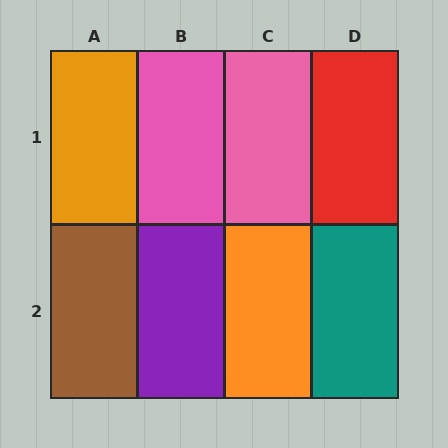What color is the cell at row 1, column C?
Pink.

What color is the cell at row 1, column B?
Pink.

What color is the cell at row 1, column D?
Red.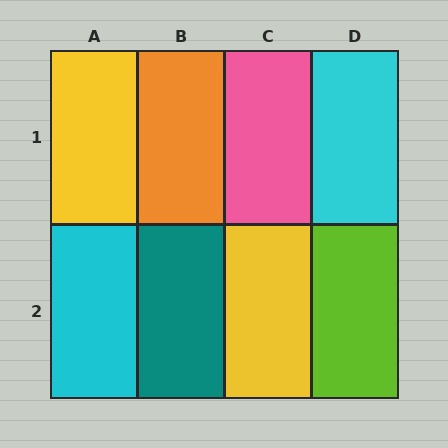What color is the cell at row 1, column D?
Cyan.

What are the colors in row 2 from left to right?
Cyan, teal, yellow, lime.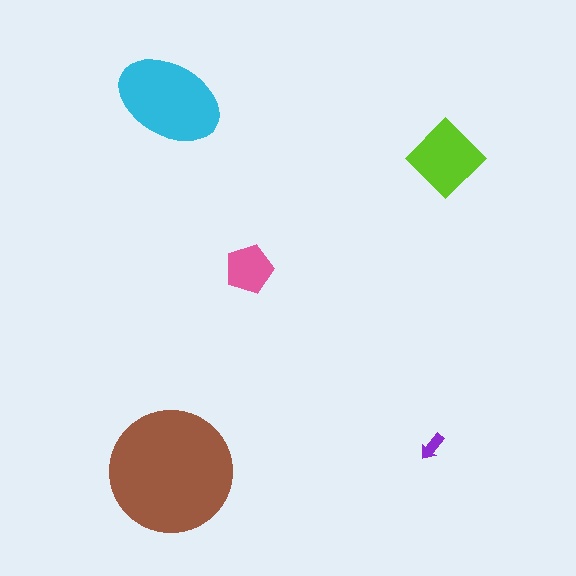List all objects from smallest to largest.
The purple arrow, the pink pentagon, the lime diamond, the cyan ellipse, the brown circle.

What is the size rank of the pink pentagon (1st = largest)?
4th.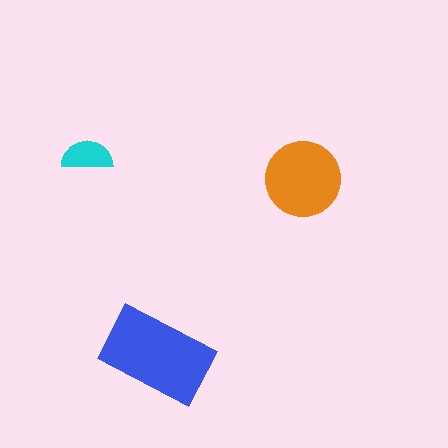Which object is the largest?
The blue rectangle.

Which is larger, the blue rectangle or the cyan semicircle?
The blue rectangle.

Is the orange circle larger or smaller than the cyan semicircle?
Larger.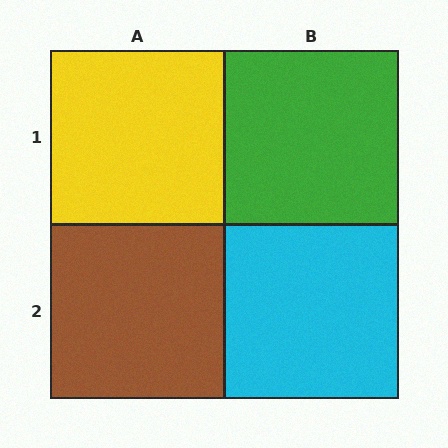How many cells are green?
1 cell is green.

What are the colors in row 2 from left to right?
Brown, cyan.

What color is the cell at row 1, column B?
Green.